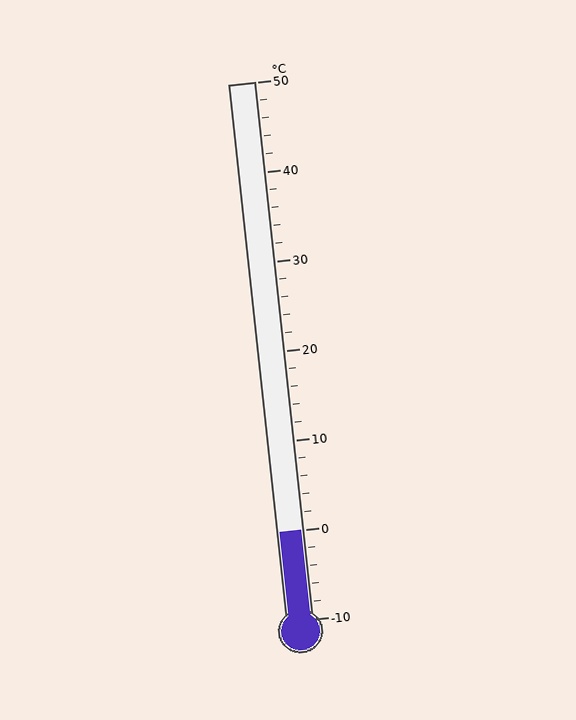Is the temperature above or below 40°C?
The temperature is below 40°C.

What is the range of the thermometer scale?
The thermometer scale ranges from -10°C to 50°C.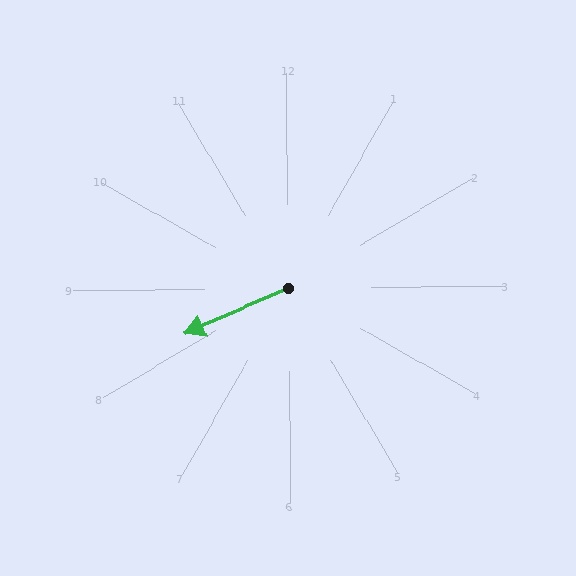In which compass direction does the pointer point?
Southwest.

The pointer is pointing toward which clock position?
Roughly 8 o'clock.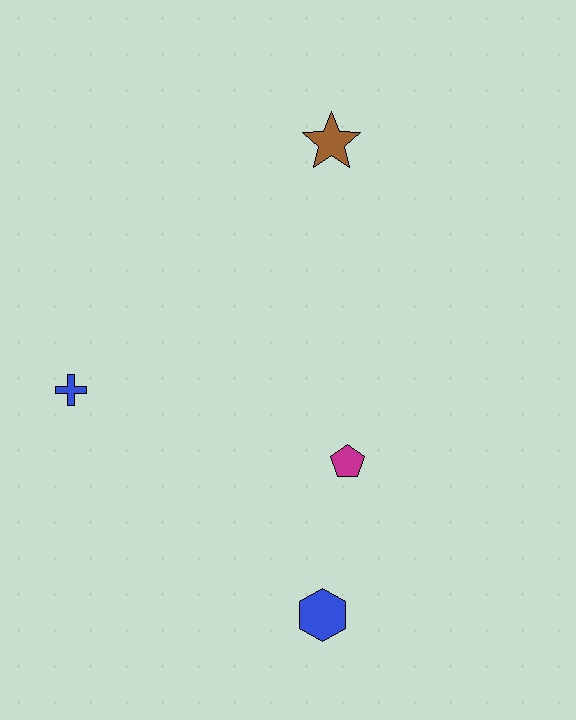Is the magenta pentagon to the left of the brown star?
No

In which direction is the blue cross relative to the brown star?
The blue cross is to the left of the brown star.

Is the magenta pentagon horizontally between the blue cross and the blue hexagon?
No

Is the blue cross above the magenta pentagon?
Yes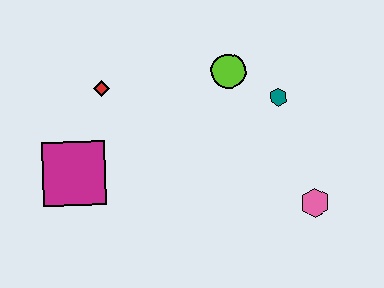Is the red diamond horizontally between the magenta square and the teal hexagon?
Yes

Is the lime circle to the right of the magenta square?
Yes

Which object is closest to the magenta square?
The red diamond is closest to the magenta square.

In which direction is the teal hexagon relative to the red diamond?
The teal hexagon is to the right of the red diamond.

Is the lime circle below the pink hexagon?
No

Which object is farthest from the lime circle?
The magenta square is farthest from the lime circle.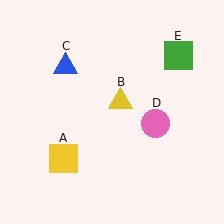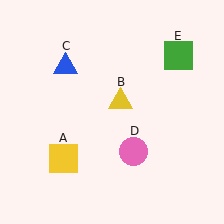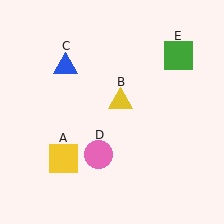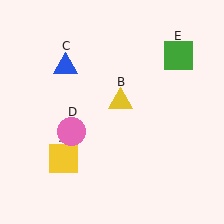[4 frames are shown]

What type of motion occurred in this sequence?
The pink circle (object D) rotated clockwise around the center of the scene.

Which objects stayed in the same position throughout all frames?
Yellow square (object A) and yellow triangle (object B) and blue triangle (object C) and green square (object E) remained stationary.